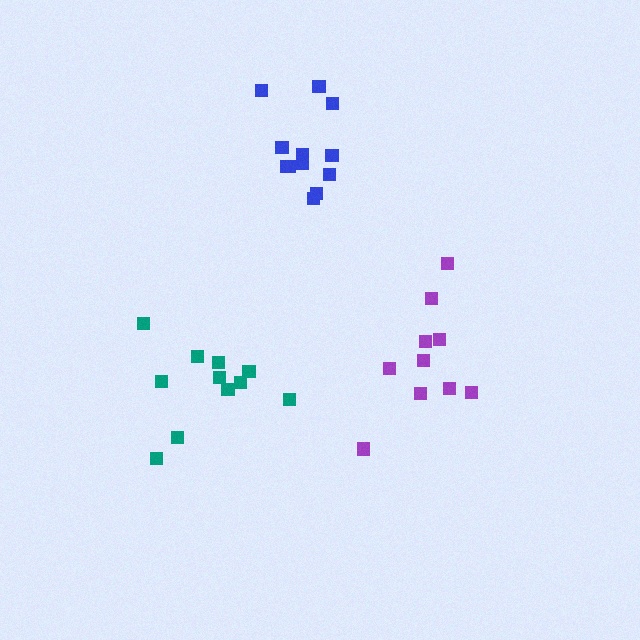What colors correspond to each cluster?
The clusters are colored: teal, purple, blue.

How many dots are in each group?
Group 1: 11 dots, Group 2: 10 dots, Group 3: 12 dots (33 total).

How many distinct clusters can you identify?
There are 3 distinct clusters.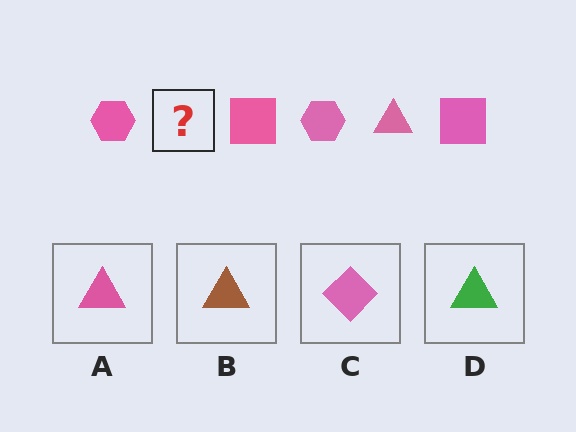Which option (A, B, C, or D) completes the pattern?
A.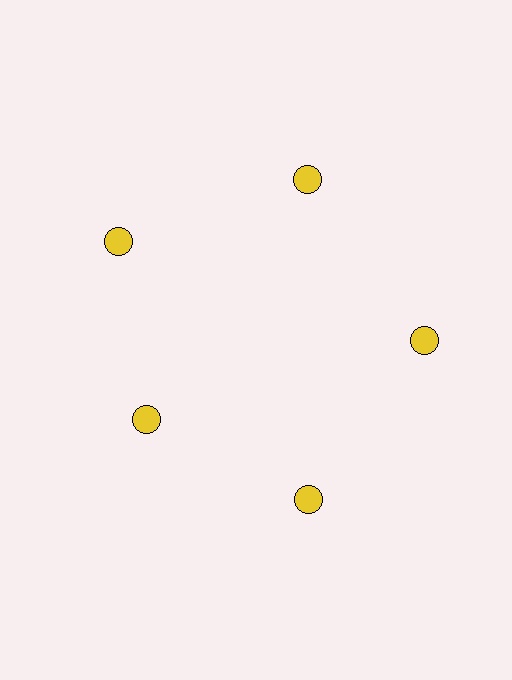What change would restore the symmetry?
The symmetry would be restored by moving it outward, back onto the ring so that all 5 circles sit at equal angles and equal distance from the center.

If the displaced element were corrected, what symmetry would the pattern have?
It would have 5-fold rotational symmetry — the pattern would map onto itself every 72 degrees.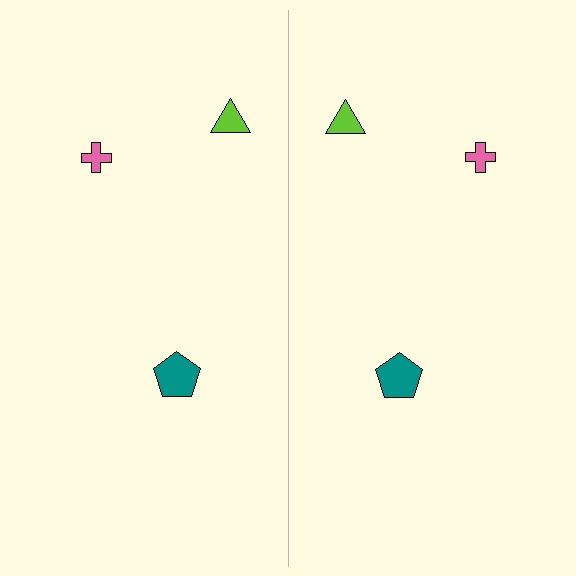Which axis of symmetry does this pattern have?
The pattern has a vertical axis of symmetry running through the center of the image.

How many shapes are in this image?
There are 6 shapes in this image.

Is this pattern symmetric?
Yes, this pattern has bilateral (reflection) symmetry.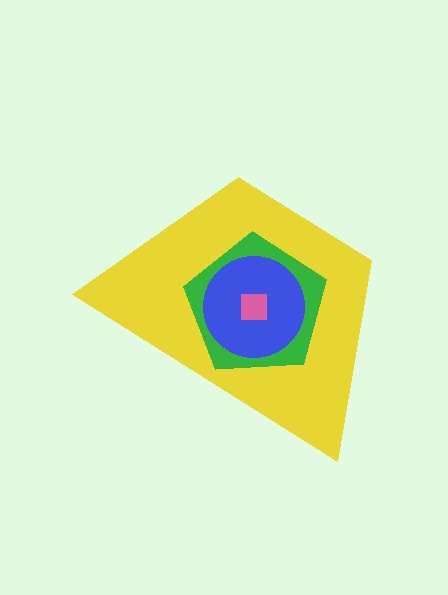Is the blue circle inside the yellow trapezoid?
Yes.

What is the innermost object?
The pink square.